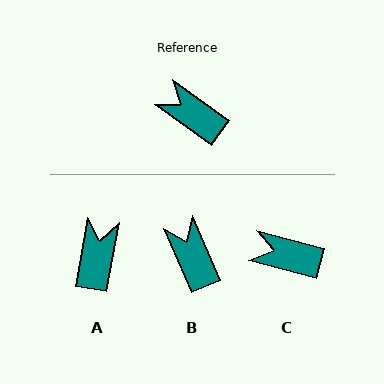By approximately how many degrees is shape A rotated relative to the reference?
Approximately 65 degrees clockwise.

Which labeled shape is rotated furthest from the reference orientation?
A, about 65 degrees away.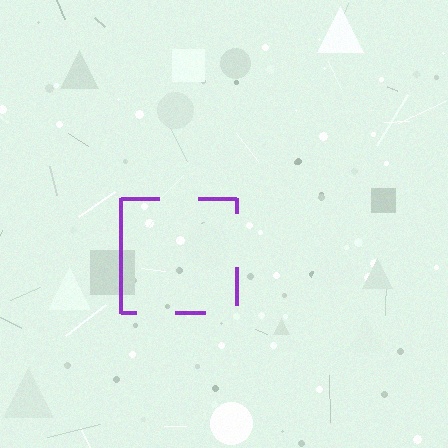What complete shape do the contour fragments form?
The contour fragments form a square.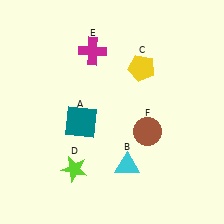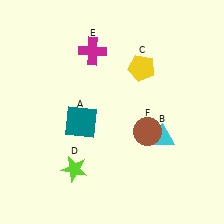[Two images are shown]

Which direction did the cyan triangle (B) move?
The cyan triangle (B) moved right.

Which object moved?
The cyan triangle (B) moved right.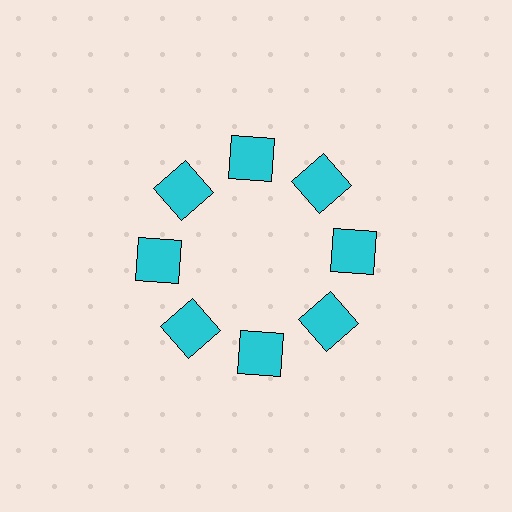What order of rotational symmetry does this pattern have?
This pattern has 8-fold rotational symmetry.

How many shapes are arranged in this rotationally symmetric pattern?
There are 8 shapes, arranged in 8 groups of 1.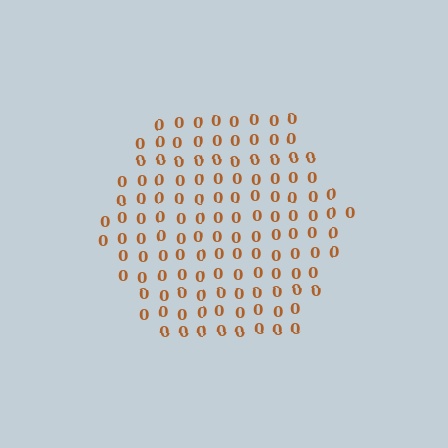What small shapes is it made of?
It is made of small digit 0's.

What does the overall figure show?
The overall figure shows a hexagon.